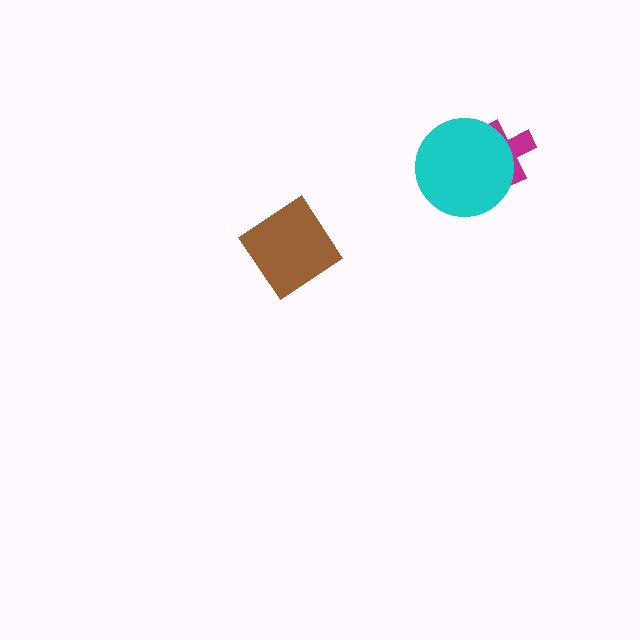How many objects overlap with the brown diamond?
0 objects overlap with the brown diamond.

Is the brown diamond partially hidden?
No, no other shape covers it.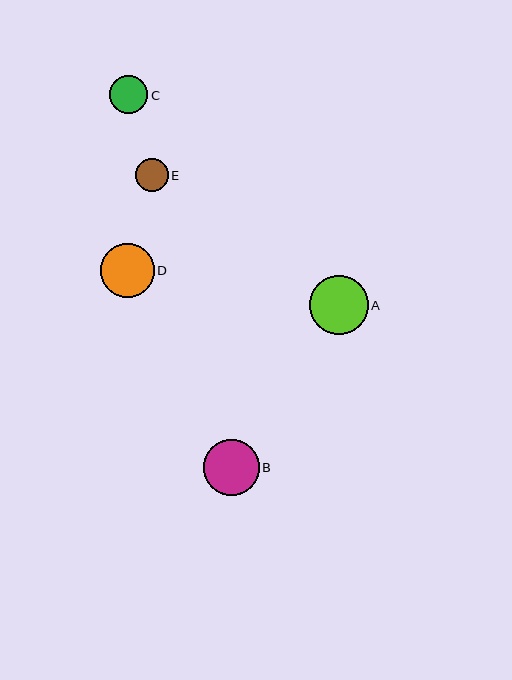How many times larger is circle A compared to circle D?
Circle A is approximately 1.1 times the size of circle D.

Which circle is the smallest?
Circle E is the smallest with a size of approximately 33 pixels.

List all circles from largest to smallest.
From largest to smallest: A, B, D, C, E.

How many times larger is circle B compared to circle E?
Circle B is approximately 1.7 times the size of circle E.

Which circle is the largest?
Circle A is the largest with a size of approximately 59 pixels.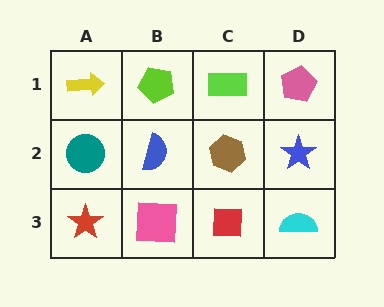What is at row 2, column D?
A blue star.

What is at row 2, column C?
A brown hexagon.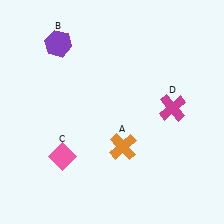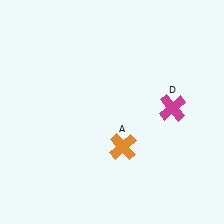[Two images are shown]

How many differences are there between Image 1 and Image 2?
There are 2 differences between the two images.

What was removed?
The pink diamond (C), the purple hexagon (B) were removed in Image 2.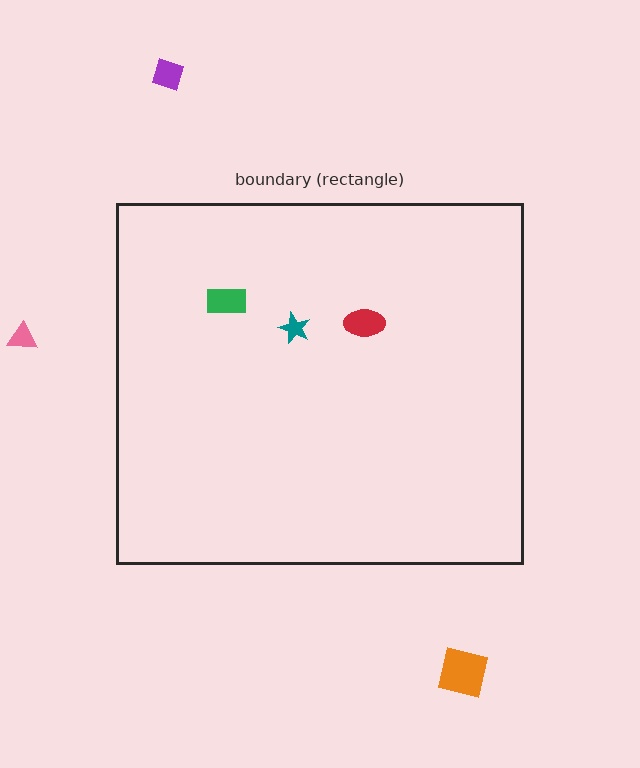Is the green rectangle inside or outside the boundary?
Inside.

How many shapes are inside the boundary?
3 inside, 3 outside.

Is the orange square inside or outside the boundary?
Outside.